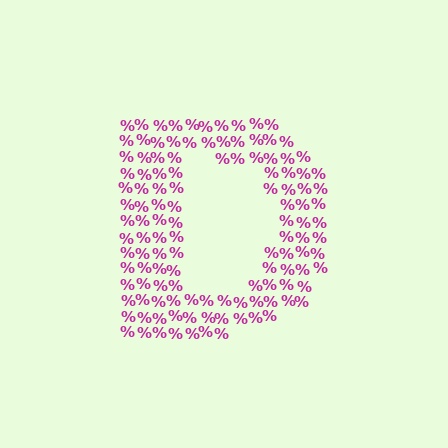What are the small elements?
The small elements are percent signs.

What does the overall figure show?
The overall figure shows the letter D.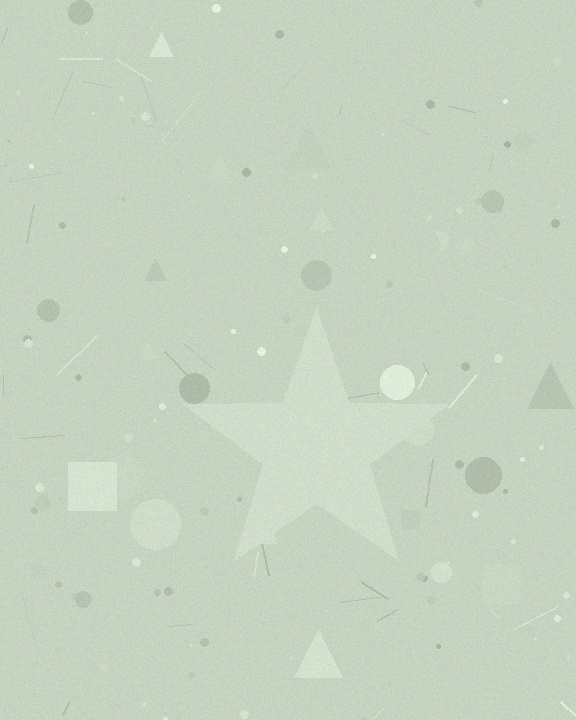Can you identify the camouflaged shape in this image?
The camouflaged shape is a star.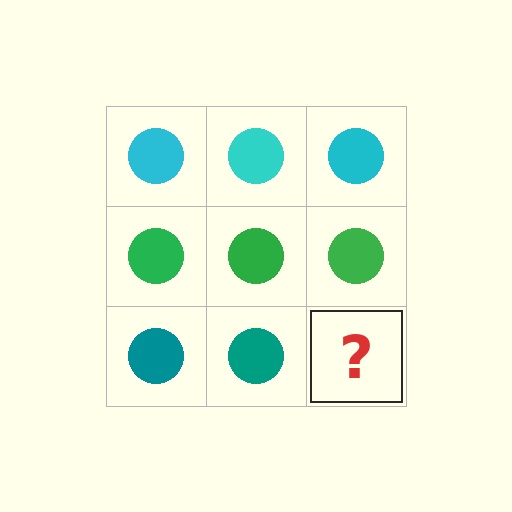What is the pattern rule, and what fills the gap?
The rule is that each row has a consistent color. The gap should be filled with a teal circle.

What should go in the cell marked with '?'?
The missing cell should contain a teal circle.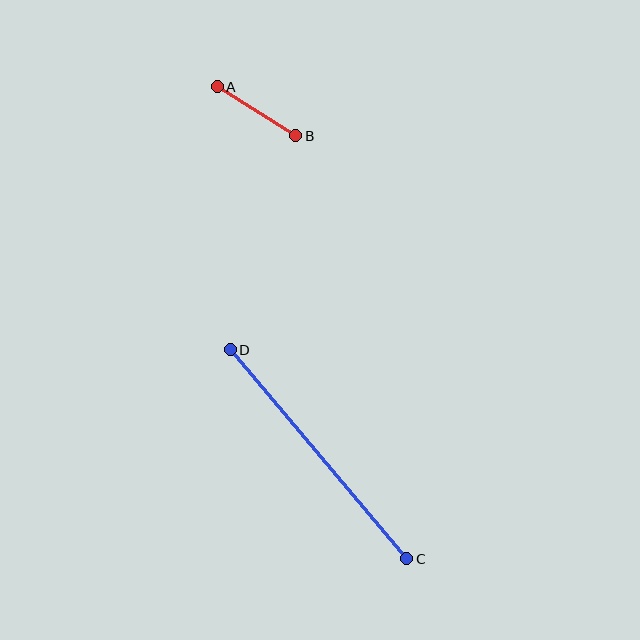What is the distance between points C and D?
The distance is approximately 274 pixels.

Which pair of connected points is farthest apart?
Points C and D are farthest apart.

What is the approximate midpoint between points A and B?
The midpoint is at approximately (256, 111) pixels.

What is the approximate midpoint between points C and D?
The midpoint is at approximately (318, 454) pixels.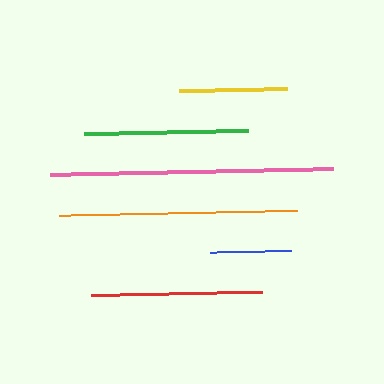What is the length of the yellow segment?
The yellow segment is approximately 109 pixels long.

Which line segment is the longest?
The pink line is the longest at approximately 284 pixels.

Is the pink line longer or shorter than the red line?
The pink line is longer than the red line.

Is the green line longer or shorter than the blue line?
The green line is longer than the blue line.